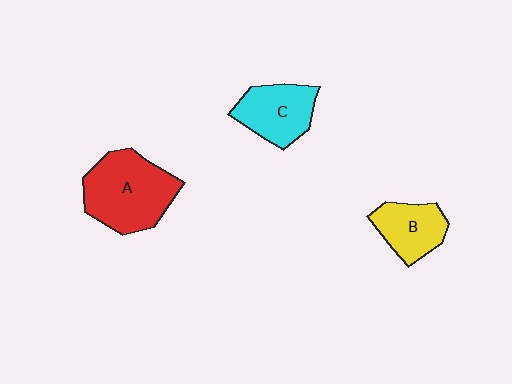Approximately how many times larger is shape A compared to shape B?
Approximately 1.8 times.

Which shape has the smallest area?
Shape B (yellow).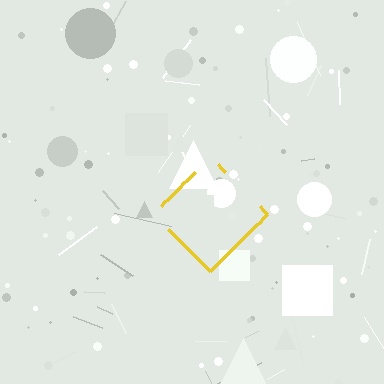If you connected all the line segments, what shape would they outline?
They would outline a diamond.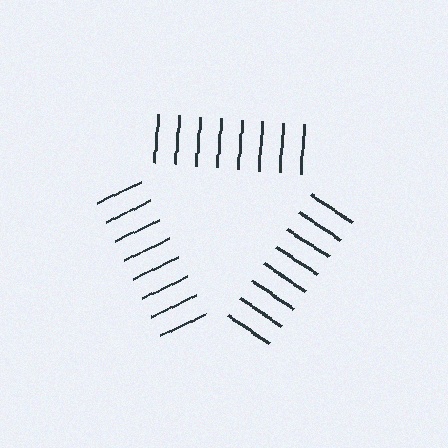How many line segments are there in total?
24 — 8 along each of the 3 edges.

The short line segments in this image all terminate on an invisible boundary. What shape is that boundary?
An illusory triangle — the line segments terminate on its edges but no continuous stroke is drawn.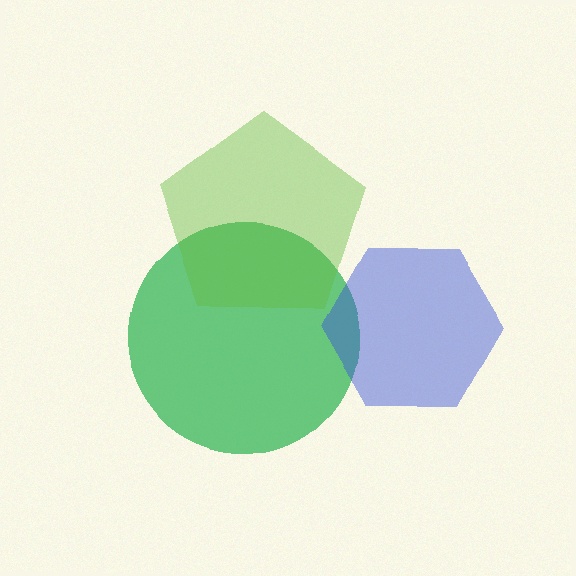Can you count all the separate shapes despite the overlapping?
Yes, there are 3 separate shapes.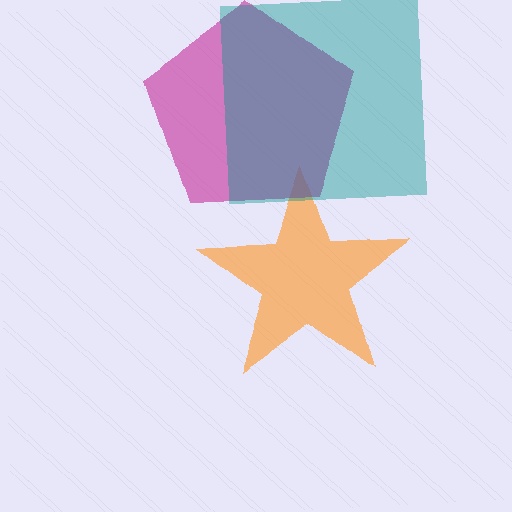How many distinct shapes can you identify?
There are 3 distinct shapes: an orange star, a magenta pentagon, a teal square.